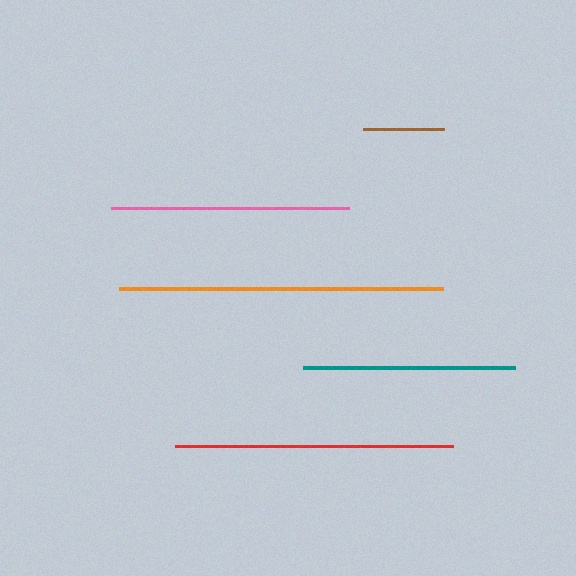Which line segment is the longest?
The orange line is the longest at approximately 323 pixels.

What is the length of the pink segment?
The pink segment is approximately 238 pixels long.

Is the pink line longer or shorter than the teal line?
The pink line is longer than the teal line.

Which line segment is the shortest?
The brown line is the shortest at approximately 81 pixels.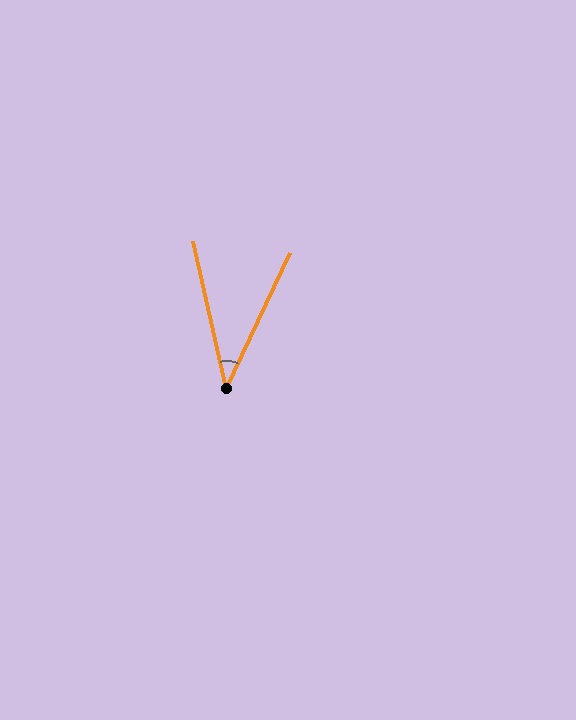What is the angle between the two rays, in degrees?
Approximately 38 degrees.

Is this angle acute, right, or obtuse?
It is acute.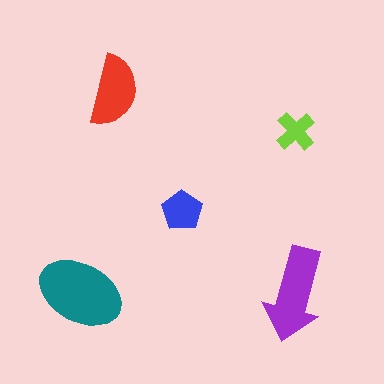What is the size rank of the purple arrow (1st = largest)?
2nd.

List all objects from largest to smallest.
The teal ellipse, the purple arrow, the red semicircle, the blue pentagon, the lime cross.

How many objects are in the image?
There are 5 objects in the image.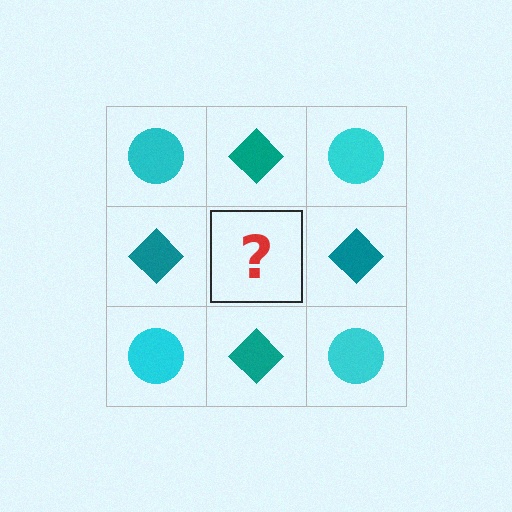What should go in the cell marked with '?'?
The missing cell should contain a cyan circle.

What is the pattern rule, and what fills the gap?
The rule is that it alternates cyan circle and teal diamond in a checkerboard pattern. The gap should be filled with a cyan circle.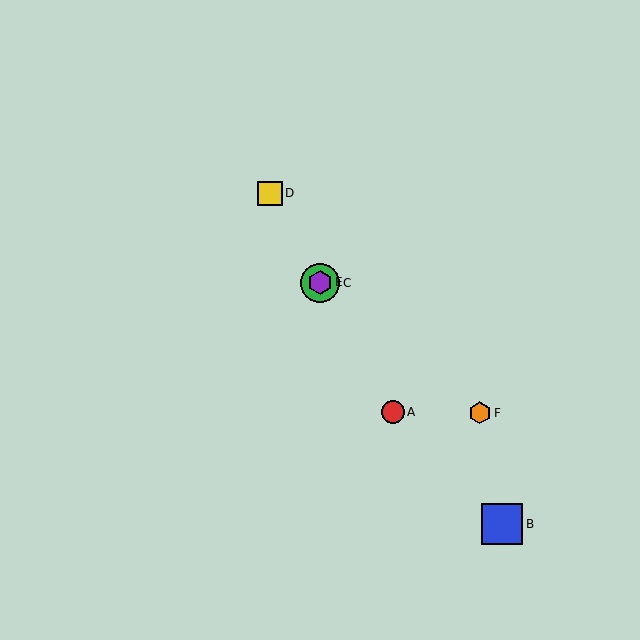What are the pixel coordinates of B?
Object B is at (502, 524).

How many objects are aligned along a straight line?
4 objects (A, C, D, E) are aligned along a straight line.